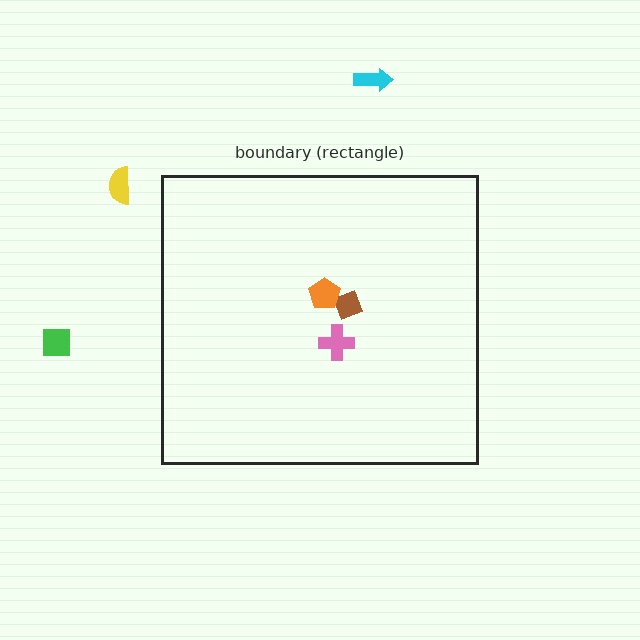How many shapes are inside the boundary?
3 inside, 3 outside.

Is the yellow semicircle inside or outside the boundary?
Outside.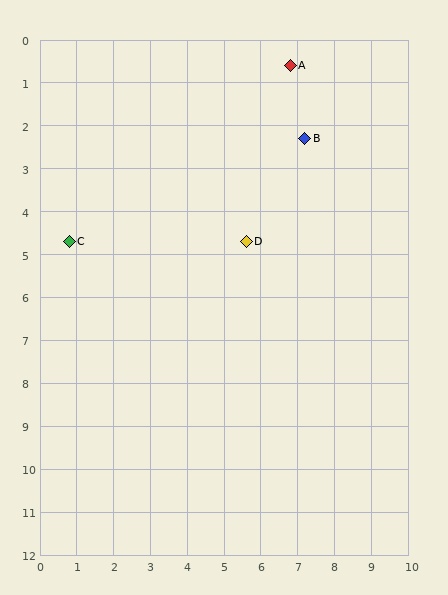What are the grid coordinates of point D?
Point D is at approximately (5.6, 4.7).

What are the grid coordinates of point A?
Point A is at approximately (6.8, 0.6).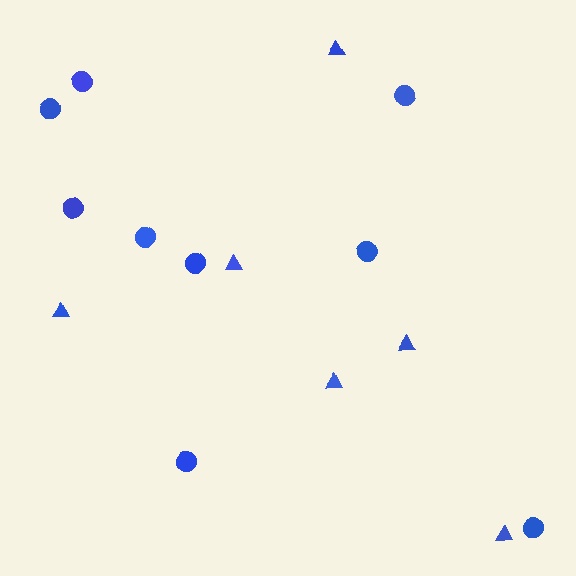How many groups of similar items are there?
There are 2 groups: one group of circles (9) and one group of triangles (6).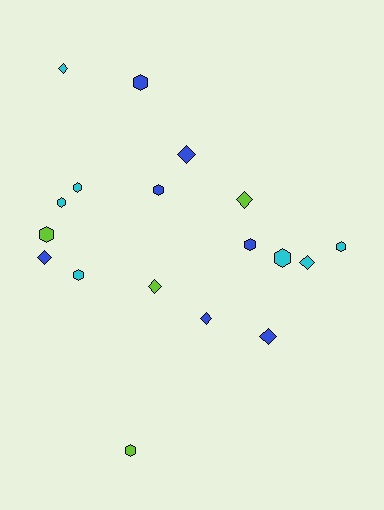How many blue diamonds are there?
There are 4 blue diamonds.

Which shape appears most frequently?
Hexagon, with 10 objects.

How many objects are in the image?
There are 18 objects.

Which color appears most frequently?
Blue, with 7 objects.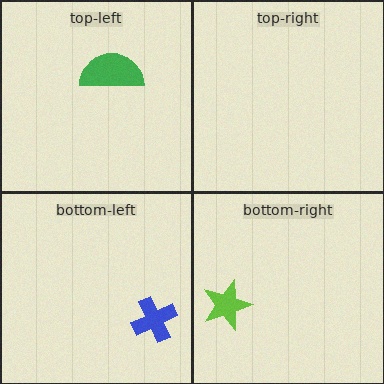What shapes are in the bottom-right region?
The lime star.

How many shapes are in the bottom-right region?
1.